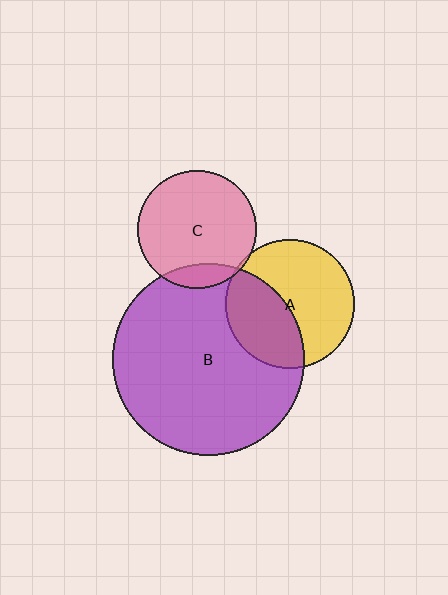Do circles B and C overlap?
Yes.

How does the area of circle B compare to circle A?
Approximately 2.2 times.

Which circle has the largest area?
Circle B (purple).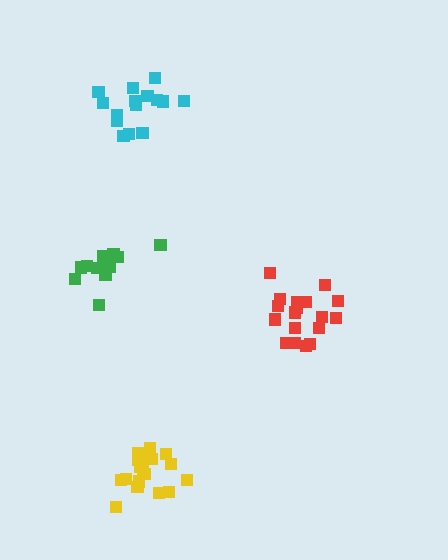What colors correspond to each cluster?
The clusters are colored: yellow, cyan, green, red.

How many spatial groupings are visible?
There are 4 spatial groupings.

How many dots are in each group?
Group 1: 18 dots, Group 2: 15 dots, Group 3: 14 dots, Group 4: 18 dots (65 total).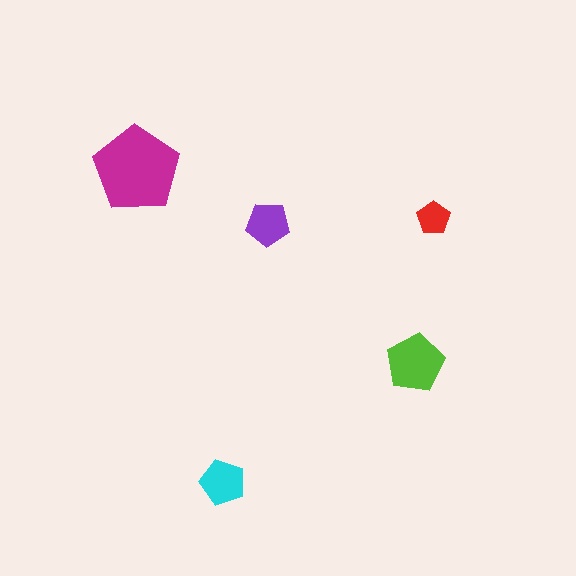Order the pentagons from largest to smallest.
the magenta one, the lime one, the cyan one, the purple one, the red one.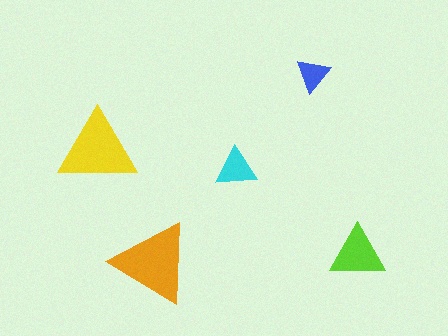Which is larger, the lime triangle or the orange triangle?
The orange one.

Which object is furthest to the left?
The yellow triangle is leftmost.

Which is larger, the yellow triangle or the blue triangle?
The yellow one.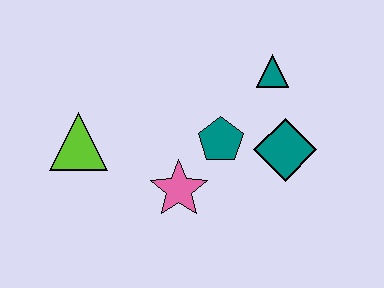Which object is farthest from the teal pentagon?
The lime triangle is farthest from the teal pentagon.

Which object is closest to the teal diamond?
The teal pentagon is closest to the teal diamond.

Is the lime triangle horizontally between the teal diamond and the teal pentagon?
No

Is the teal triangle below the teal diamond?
No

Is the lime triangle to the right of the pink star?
No